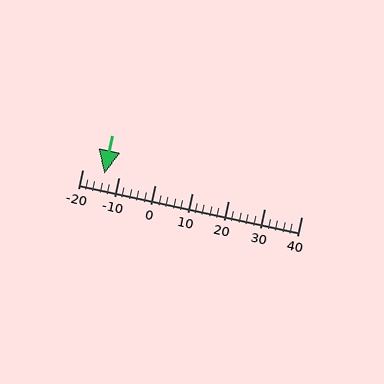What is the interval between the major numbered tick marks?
The major tick marks are spaced 10 units apart.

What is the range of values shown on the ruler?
The ruler shows values from -20 to 40.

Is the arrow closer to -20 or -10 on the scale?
The arrow is closer to -10.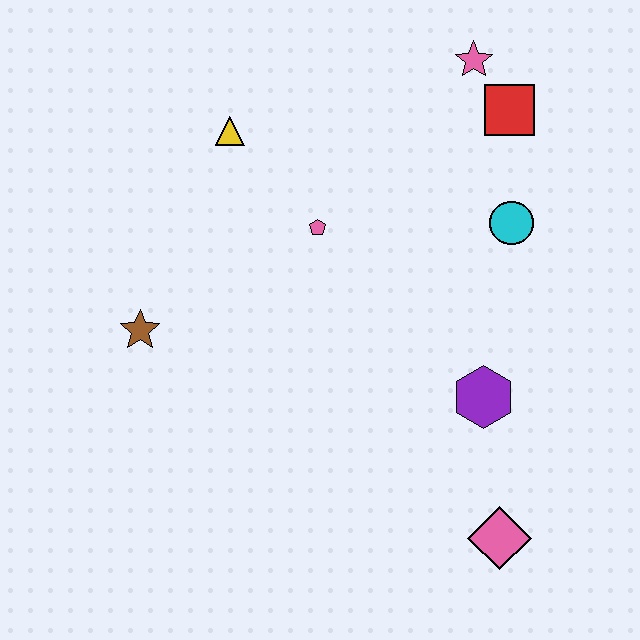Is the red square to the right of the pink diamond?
Yes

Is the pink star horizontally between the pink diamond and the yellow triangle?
Yes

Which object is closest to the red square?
The pink star is closest to the red square.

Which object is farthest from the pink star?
The pink diamond is farthest from the pink star.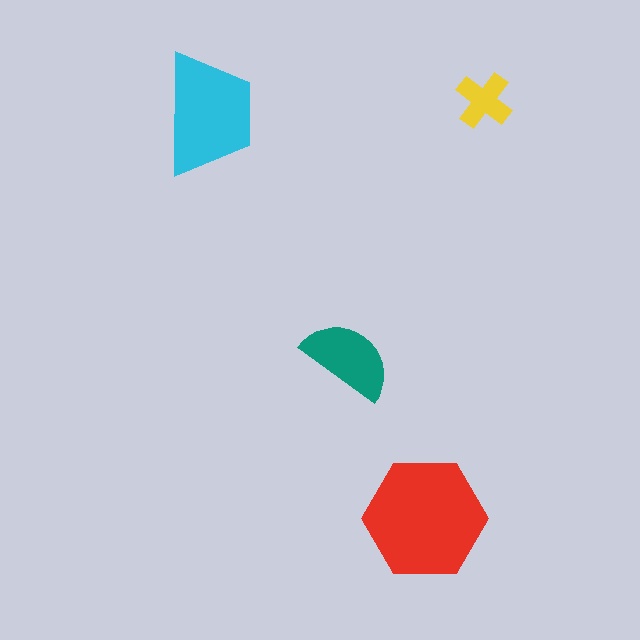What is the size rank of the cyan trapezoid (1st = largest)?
2nd.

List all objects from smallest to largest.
The yellow cross, the teal semicircle, the cyan trapezoid, the red hexagon.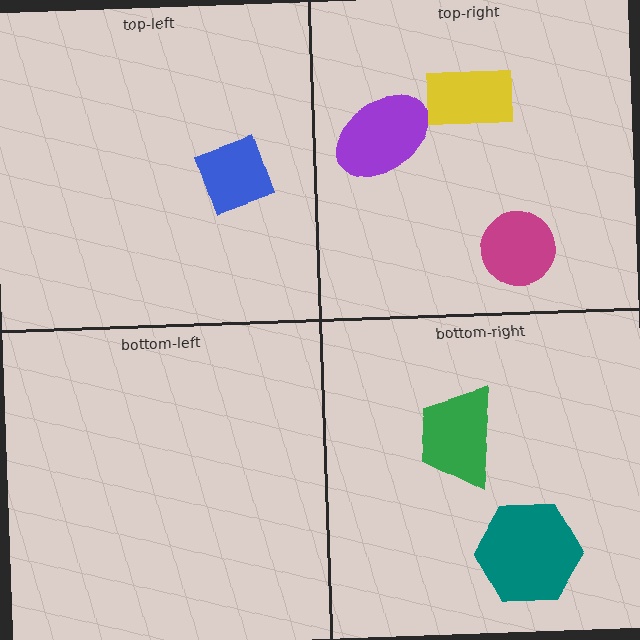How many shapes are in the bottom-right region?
2.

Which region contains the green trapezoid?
The bottom-right region.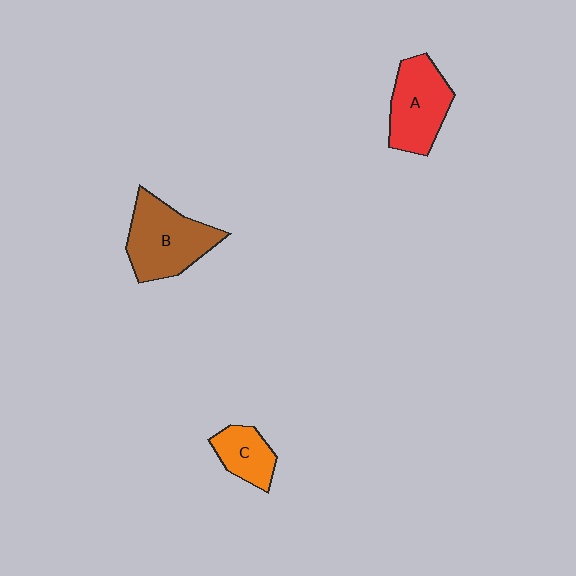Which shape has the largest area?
Shape B (brown).